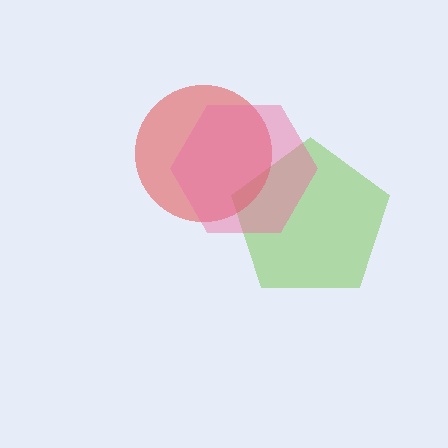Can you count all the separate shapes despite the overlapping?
Yes, there are 3 separate shapes.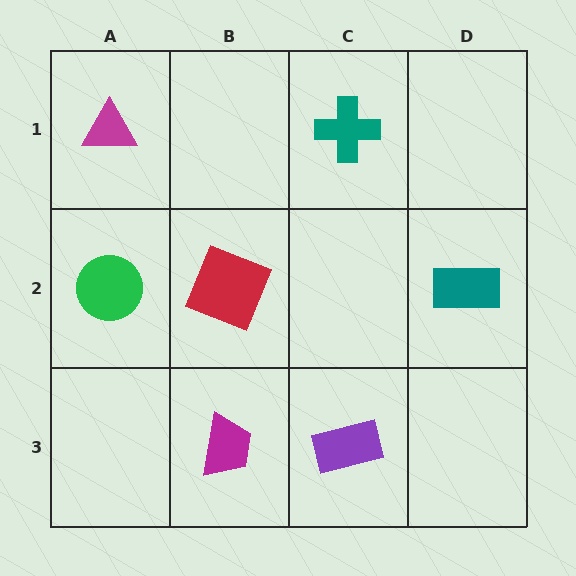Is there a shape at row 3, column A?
No, that cell is empty.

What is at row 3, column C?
A purple rectangle.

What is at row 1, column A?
A magenta triangle.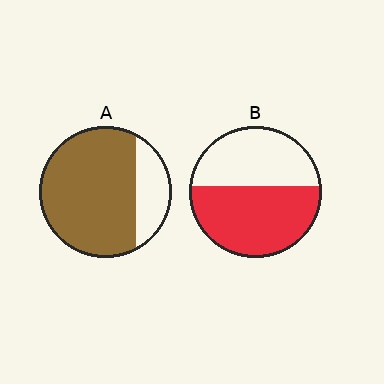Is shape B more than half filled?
Yes.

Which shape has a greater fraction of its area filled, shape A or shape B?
Shape A.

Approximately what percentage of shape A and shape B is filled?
A is approximately 80% and B is approximately 55%.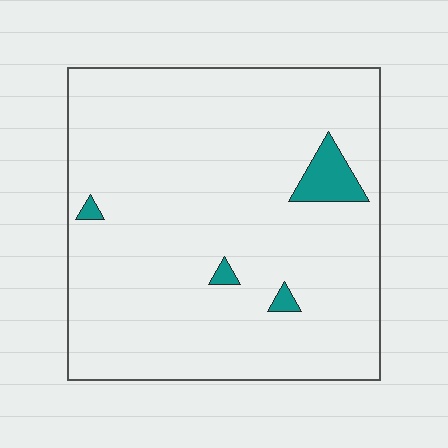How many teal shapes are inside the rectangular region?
4.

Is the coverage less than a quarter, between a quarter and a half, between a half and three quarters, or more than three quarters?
Less than a quarter.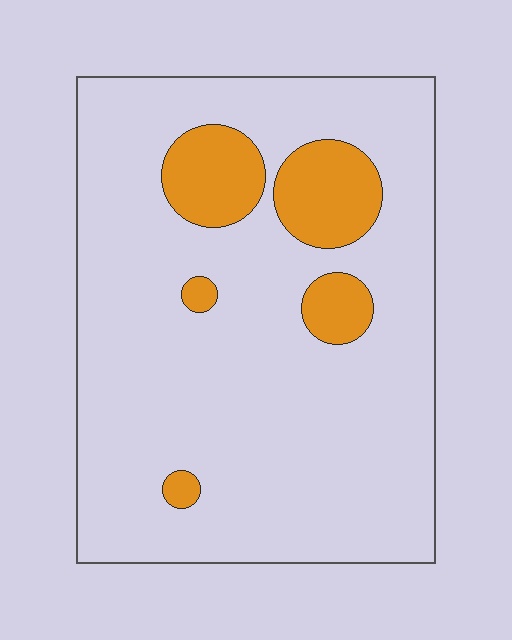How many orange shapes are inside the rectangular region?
5.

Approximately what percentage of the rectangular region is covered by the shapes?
Approximately 15%.